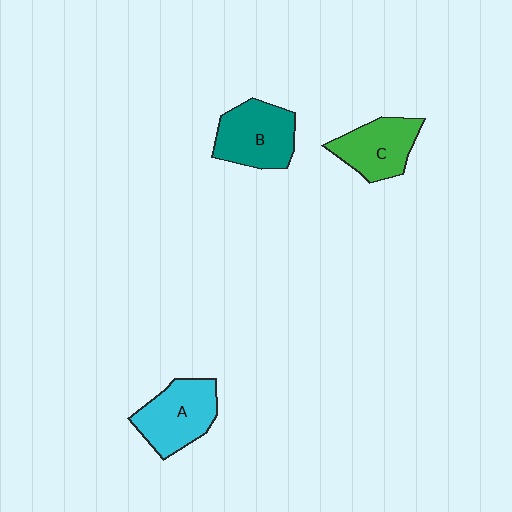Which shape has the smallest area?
Shape C (green).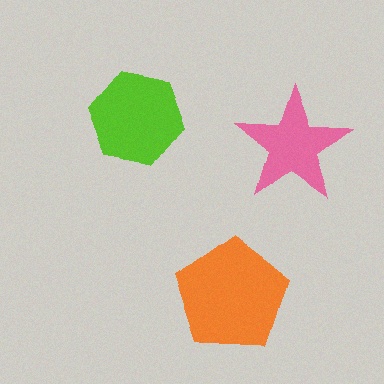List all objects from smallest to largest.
The pink star, the lime hexagon, the orange pentagon.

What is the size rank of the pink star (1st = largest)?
3rd.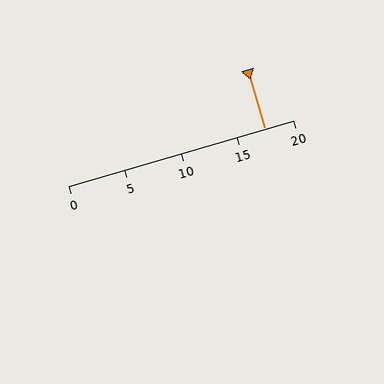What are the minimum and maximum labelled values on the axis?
The axis runs from 0 to 20.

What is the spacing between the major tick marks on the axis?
The major ticks are spaced 5 apart.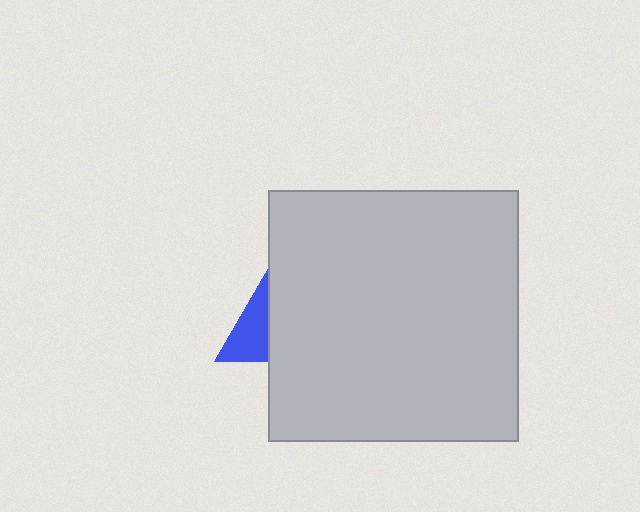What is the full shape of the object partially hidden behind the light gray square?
The partially hidden object is a blue triangle.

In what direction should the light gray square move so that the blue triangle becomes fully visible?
The light gray square should move right. That is the shortest direction to clear the overlap and leave the blue triangle fully visible.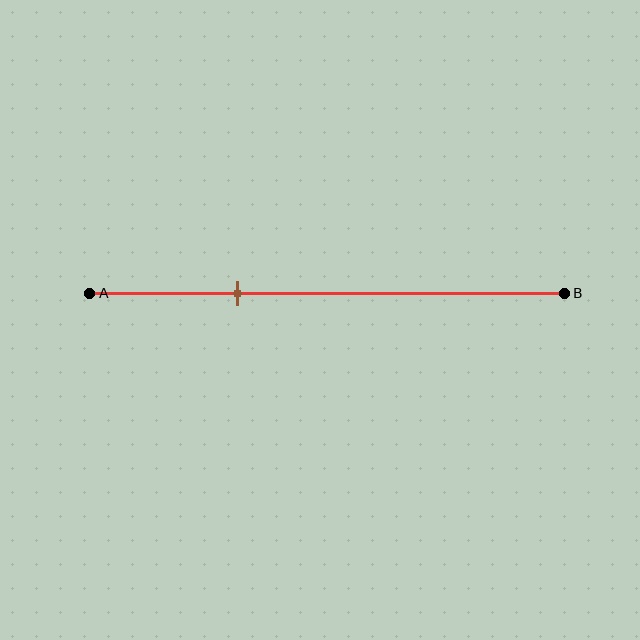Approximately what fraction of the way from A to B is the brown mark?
The brown mark is approximately 30% of the way from A to B.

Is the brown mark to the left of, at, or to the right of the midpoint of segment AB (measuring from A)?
The brown mark is to the left of the midpoint of segment AB.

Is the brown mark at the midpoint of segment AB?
No, the mark is at about 30% from A, not at the 50% midpoint.